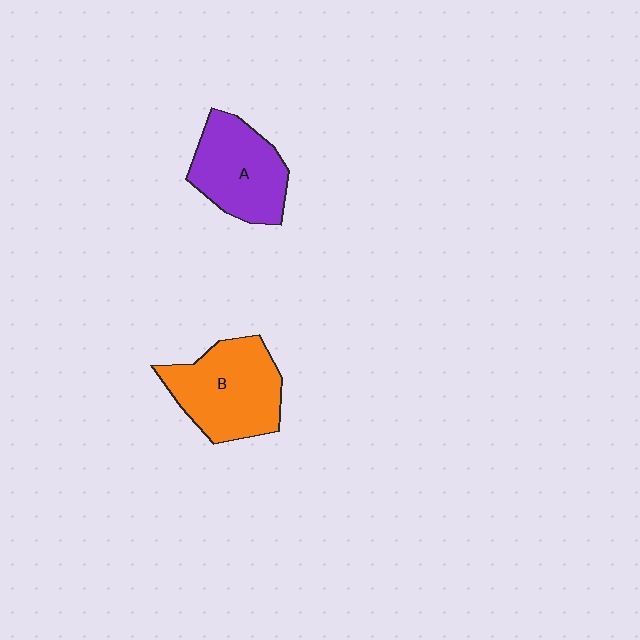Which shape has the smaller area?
Shape A (purple).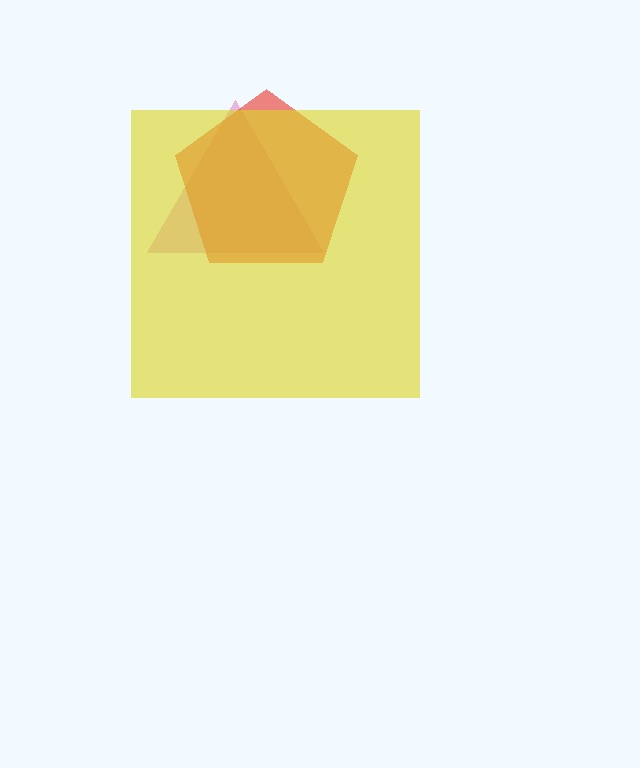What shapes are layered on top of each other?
The layered shapes are: a pink triangle, a red pentagon, a yellow square.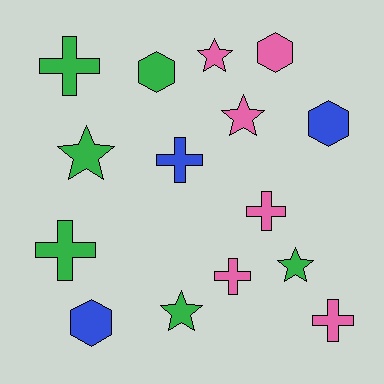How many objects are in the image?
There are 15 objects.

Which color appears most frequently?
Pink, with 6 objects.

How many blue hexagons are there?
There are 2 blue hexagons.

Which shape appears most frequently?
Cross, with 6 objects.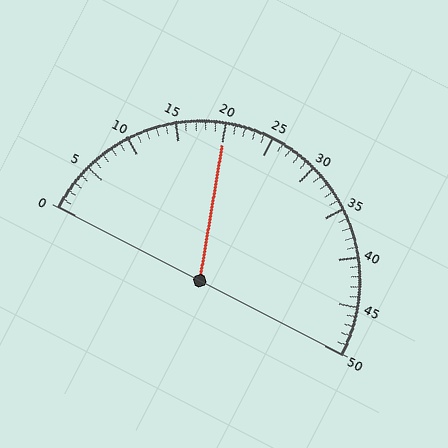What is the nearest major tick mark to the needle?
The nearest major tick mark is 20.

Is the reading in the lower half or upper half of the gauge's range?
The reading is in the lower half of the range (0 to 50).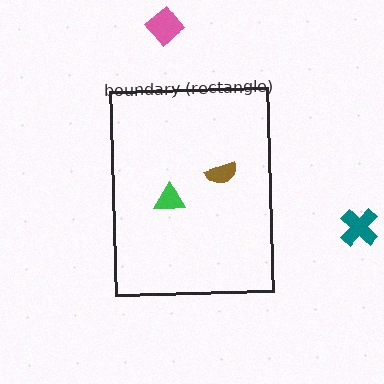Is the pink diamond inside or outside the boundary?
Outside.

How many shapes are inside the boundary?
2 inside, 2 outside.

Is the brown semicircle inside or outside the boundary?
Inside.